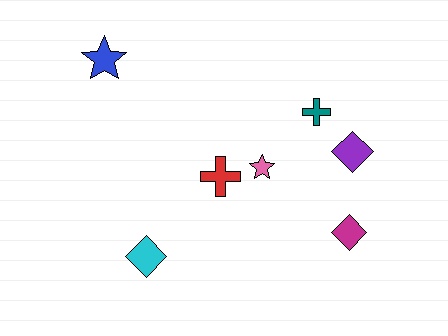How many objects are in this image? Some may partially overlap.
There are 7 objects.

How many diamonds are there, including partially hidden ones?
There are 3 diamonds.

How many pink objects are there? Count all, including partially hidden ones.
There is 1 pink object.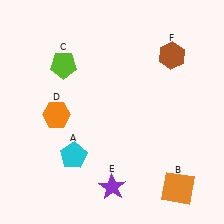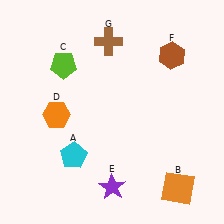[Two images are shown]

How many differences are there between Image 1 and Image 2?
There is 1 difference between the two images.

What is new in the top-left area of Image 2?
A brown cross (G) was added in the top-left area of Image 2.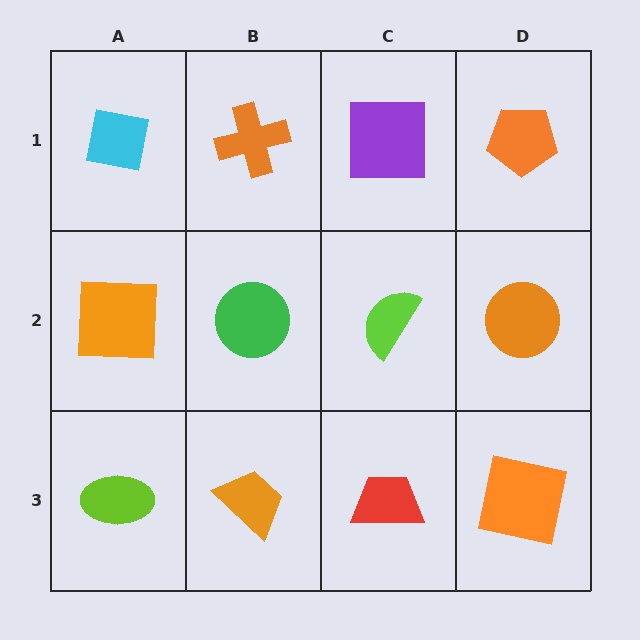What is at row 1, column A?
A cyan square.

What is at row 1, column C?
A purple square.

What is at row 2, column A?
An orange square.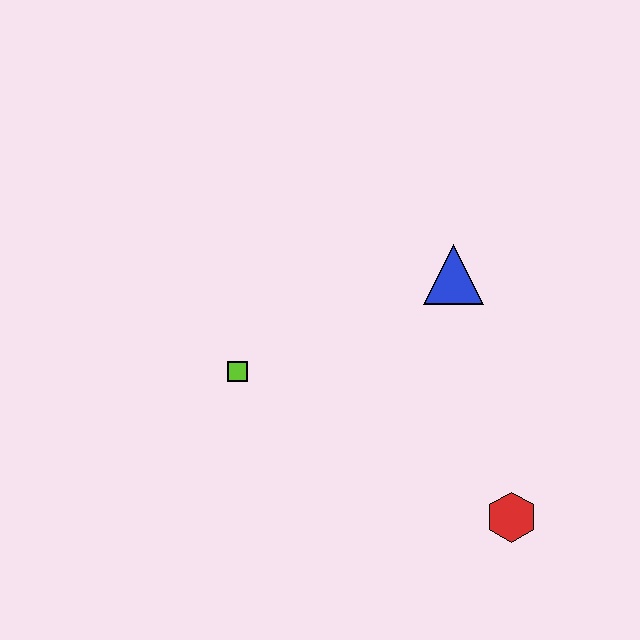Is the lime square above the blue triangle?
No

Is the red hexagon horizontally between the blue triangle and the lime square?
No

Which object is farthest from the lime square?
The red hexagon is farthest from the lime square.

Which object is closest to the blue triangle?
The lime square is closest to the blue triangle.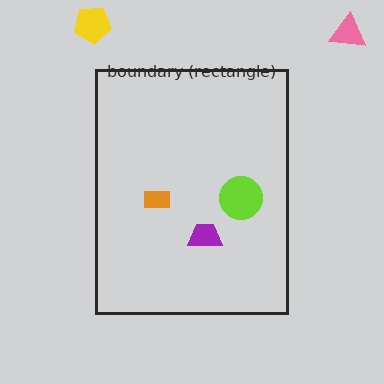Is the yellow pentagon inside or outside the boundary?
Outside.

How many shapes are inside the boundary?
3 inside, 2 outside.